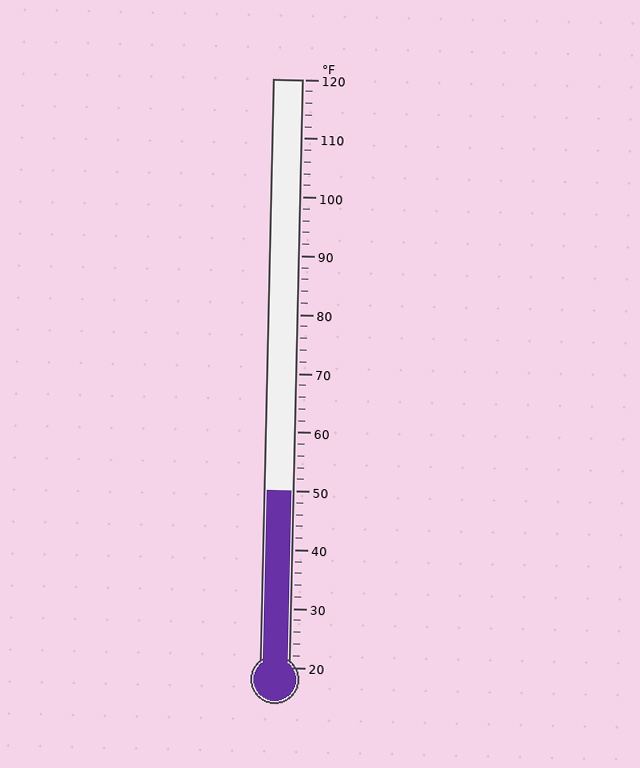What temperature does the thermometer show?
The thermometer shows approximately 50°F.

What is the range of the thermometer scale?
The thermometer scale ranges from 20°F to 120°F.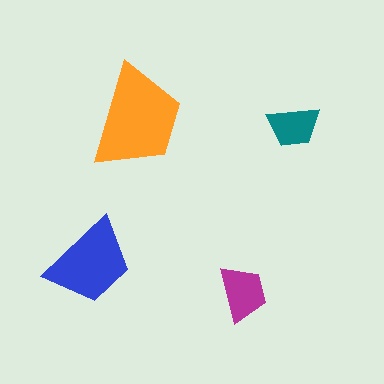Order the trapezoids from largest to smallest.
the orange one, the blue one, the magenta one, the teal one.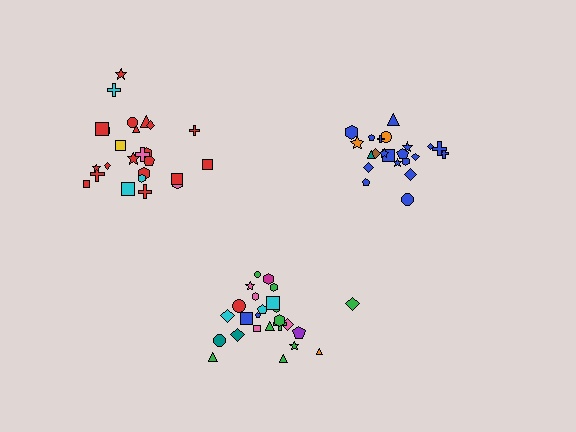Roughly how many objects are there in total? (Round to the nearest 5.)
Roughly 70 objects in total.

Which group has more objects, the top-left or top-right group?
The top-left group.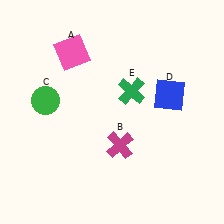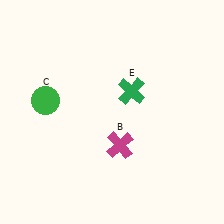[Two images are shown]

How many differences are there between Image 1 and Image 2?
There are 2 differences between the two images.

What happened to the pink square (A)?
The pink square (A) was removed in Image 2. It was in the top-left area of Image 1.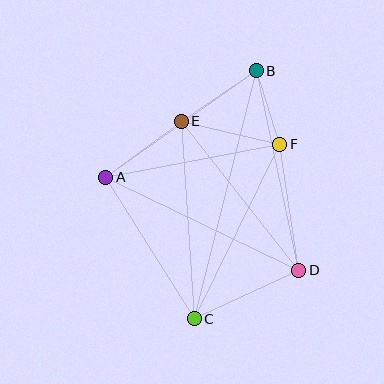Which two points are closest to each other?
Points B and F are closest to each other.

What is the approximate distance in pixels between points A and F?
The distance between A and F is approximately 177 pixels.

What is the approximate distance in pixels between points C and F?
The distance between C and F is approximately 194 pixels.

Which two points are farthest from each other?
Points B and C are farthest from each other.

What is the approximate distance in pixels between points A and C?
The distance between A and C is approximately 167 pixels.